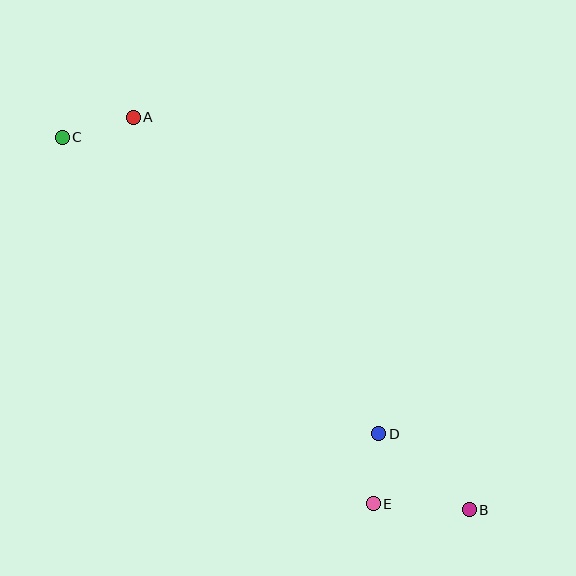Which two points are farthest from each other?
Points B and C are farthest from each other.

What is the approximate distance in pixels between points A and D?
The distance between A and D is approximately 401 pixels.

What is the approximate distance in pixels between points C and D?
The distance between C and D is approximately 434 pixels.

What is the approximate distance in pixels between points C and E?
The distance between C and E is approximately 481 pixels.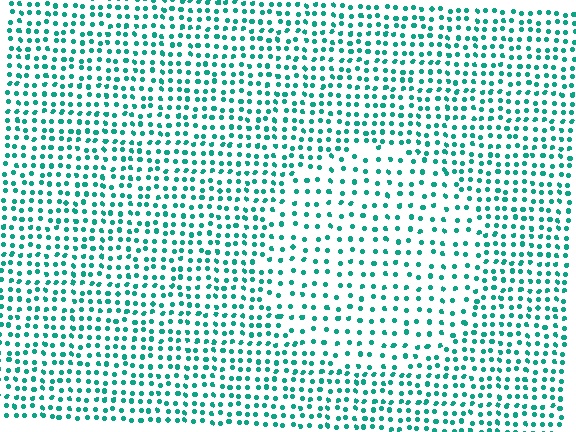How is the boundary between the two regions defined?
The boundary is defined by a change in element density (approximately 1.7x ratio). All elements are the same color, size, and shape.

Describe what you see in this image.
The image contains small teal elements arranged at two different densities. A circle-shaped region is visible where the elements are less densely packed than the surrounding area.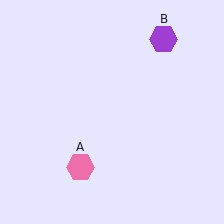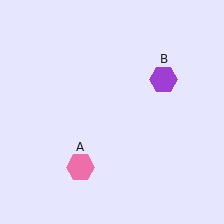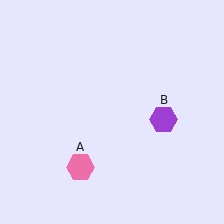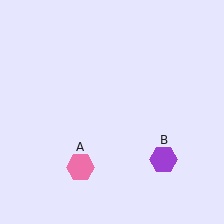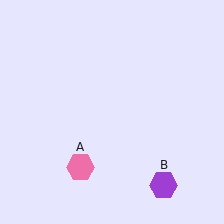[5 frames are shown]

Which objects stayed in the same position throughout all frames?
Pink hexagon (object A) remained stationary.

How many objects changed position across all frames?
1 object changed position: purple hexagon (object B).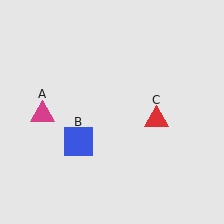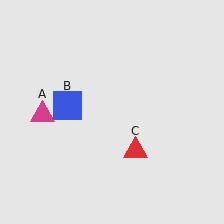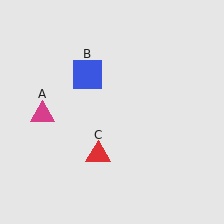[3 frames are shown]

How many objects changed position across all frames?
2 objects changed position: blue square (object B), red triangle (object C).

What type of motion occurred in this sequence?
The blue square (object B), red triangle (object C) rotated clockwise around the center of the scene.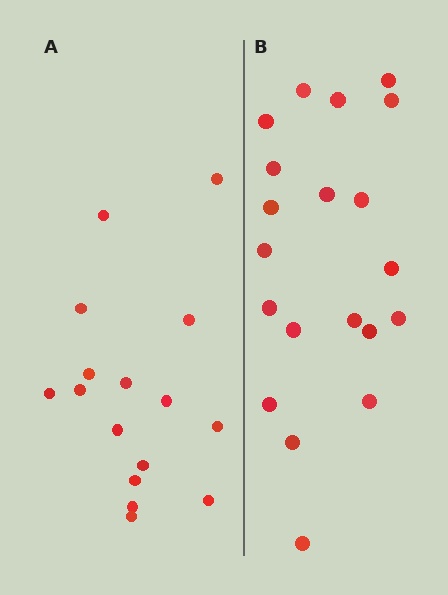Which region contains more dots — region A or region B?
Region B (the right region) has more dots.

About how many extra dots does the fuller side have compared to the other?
Region B has about 4 more dots than region A.